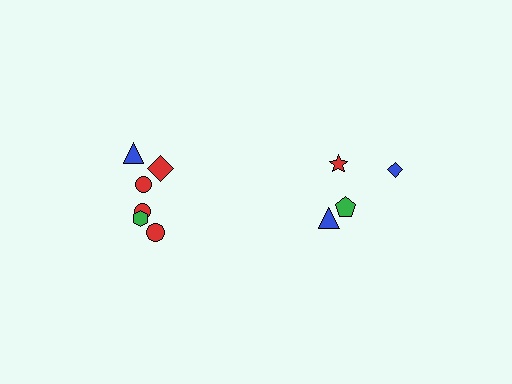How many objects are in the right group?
There are 4 objects.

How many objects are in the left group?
There are 6 objects.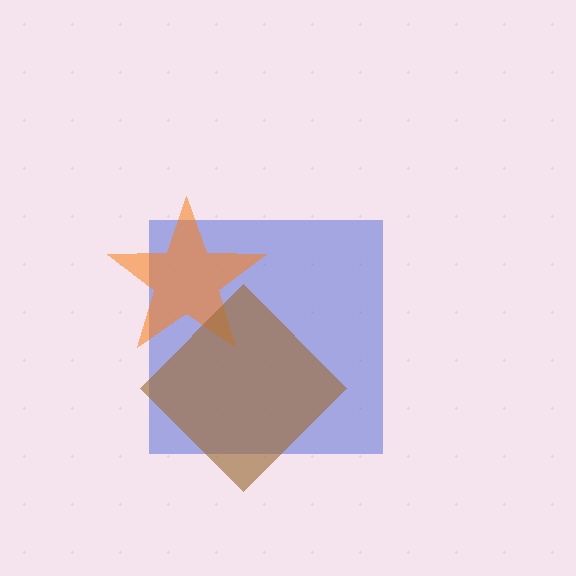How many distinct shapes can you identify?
There are 3 distinct shapes: a blue square, an orange star, a brown diamond.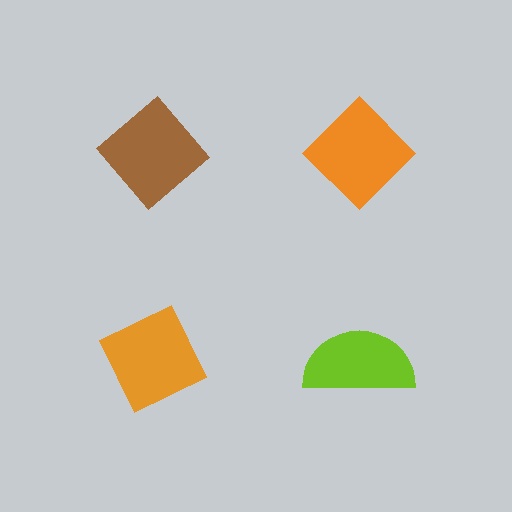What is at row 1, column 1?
A brown diamond.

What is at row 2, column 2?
A lime semicircle.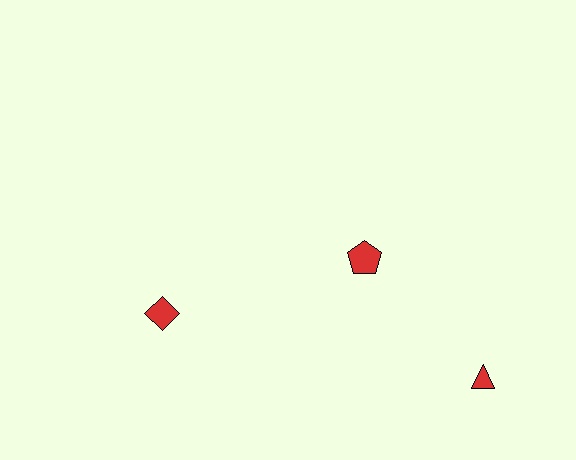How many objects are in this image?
There are 3 objects.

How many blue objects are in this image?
There are no blue objects.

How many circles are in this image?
There are no circles.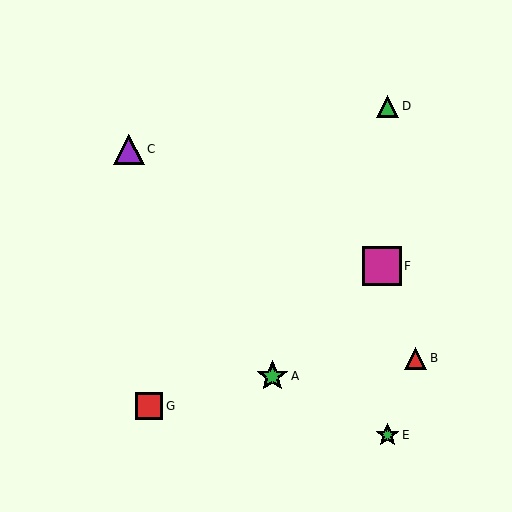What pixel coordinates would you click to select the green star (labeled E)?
Click at (388, 435) to select the green star E.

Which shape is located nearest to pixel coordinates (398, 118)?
The green triangle (labeled D) at (388, 106) is nearest to that location.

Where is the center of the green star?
The center of the green star is at (272, 376).